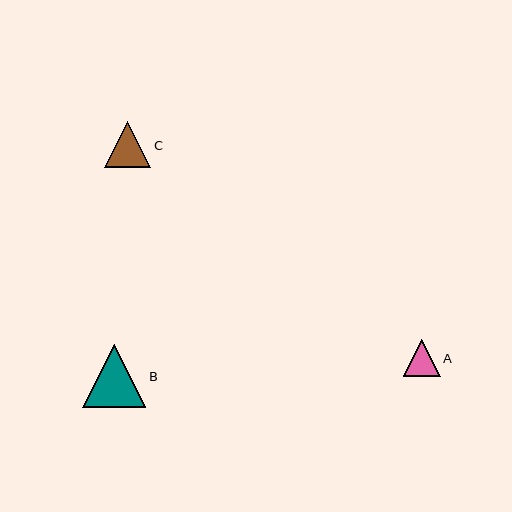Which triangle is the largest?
Triangle B is the largest with a size of approximately 63 pixels.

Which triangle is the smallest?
Triangle A is the smallest with a size of approximately 37 pixels.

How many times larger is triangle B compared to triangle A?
Triangle B is approximately 1.7 times the size of triangle A.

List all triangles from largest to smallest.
From largest to smallest: B, C, A.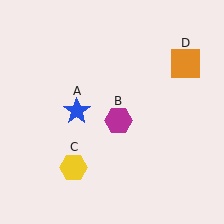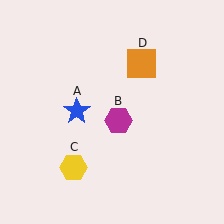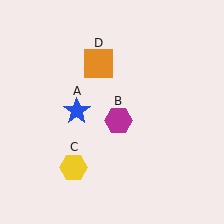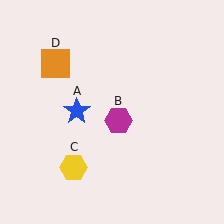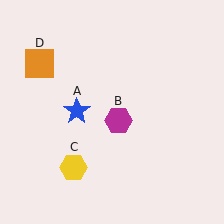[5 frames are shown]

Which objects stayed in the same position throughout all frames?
Blue star (object A) and magenta hexagon (object B) and yellow hexagon (object C) remained stationary.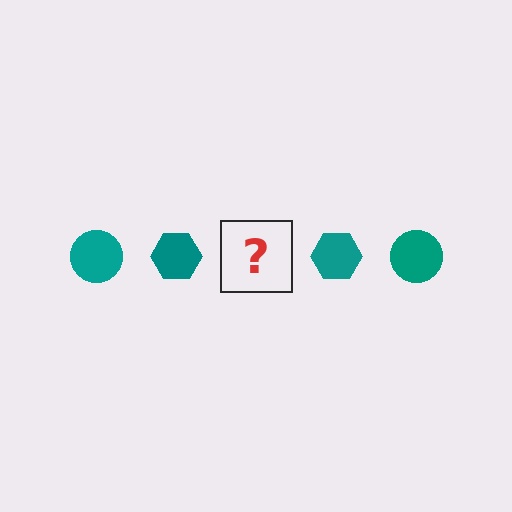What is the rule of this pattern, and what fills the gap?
The rule is that the pattern cycles through circle, hexagon shapes in teal. The gap should be filled with a teal circle.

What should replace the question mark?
The question mark should be replaced with a teal circle.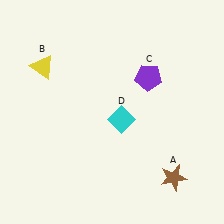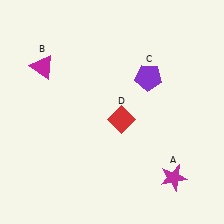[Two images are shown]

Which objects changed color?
A changed from brown to magenta. B changed from yellow to magenta. D changed from cyan to red.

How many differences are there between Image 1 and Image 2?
There are 3 differences between the two images.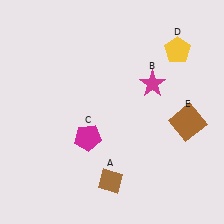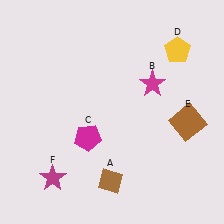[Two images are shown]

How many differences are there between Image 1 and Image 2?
There is 1 difference between the two images.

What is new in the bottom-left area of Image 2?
A magenta star (F) was added in the bottom-left area of Image 2.